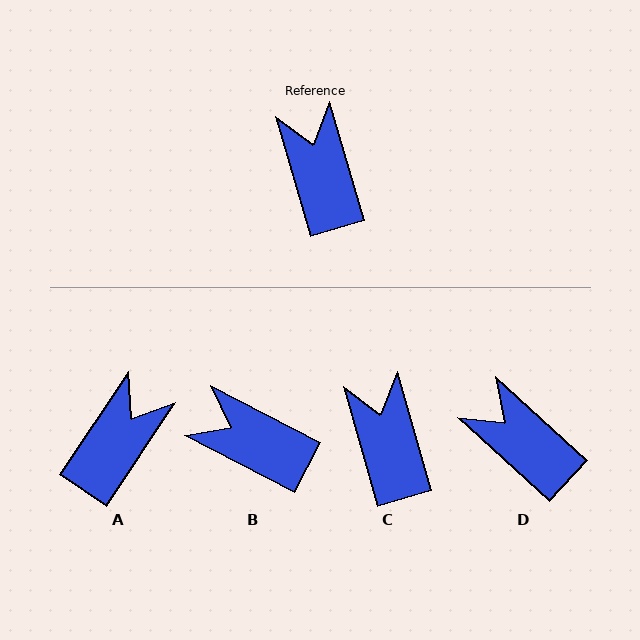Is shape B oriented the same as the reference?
No, it is off by about 47 degrees.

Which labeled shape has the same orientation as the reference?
C.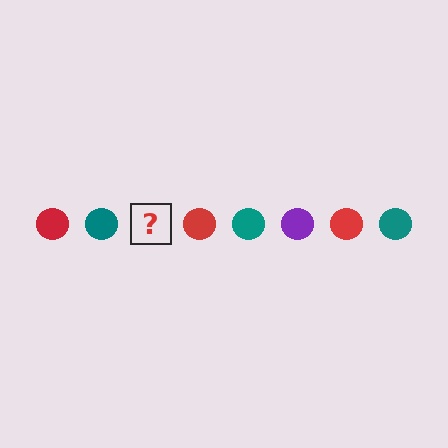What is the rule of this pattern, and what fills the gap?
The rule is that the pattern cycles through red, teal, purple circles. The gap should be filled with a purple circle.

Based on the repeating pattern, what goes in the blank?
The blank should be a purple circle.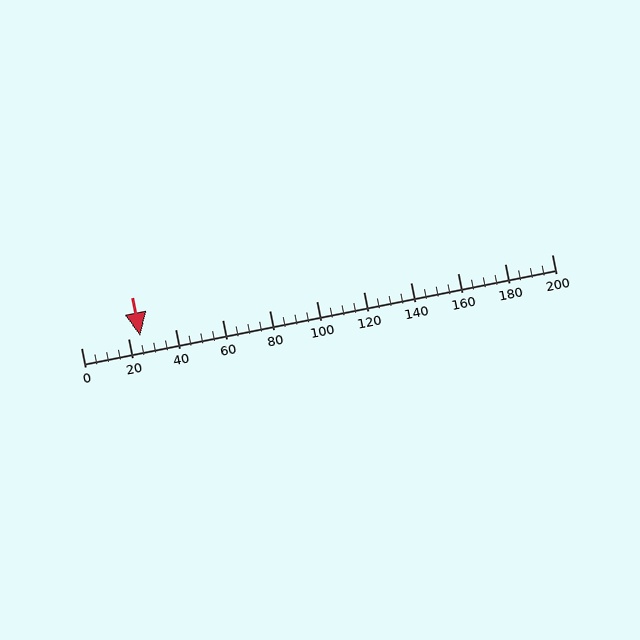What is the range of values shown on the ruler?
The ruler shows values from 0 to 200.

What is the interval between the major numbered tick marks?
The major tick marks are spaced 20 units apart.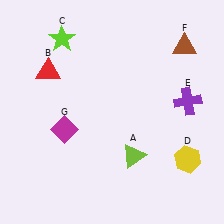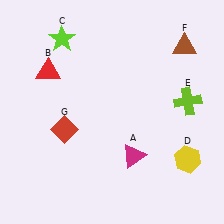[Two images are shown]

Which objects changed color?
A changed from lime to magenta. E changed from purple to lime. G changed from magenta to red.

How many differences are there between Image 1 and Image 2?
There are 3 differences between the two images.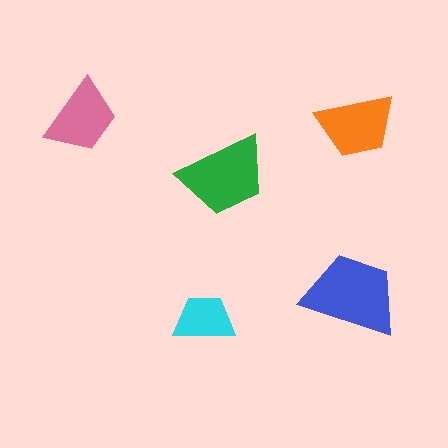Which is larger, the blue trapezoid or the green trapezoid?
The blue one.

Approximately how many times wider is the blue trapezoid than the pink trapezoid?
About 1.5 times wider.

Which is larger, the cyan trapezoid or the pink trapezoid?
The pink one.